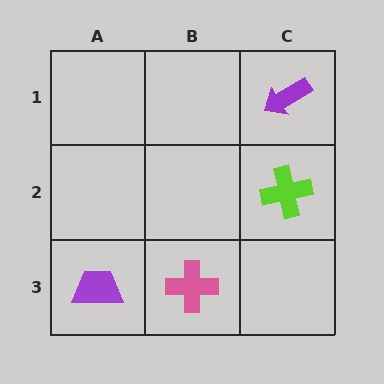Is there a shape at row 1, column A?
No, that cell is empty.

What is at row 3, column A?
A purple trapezoid.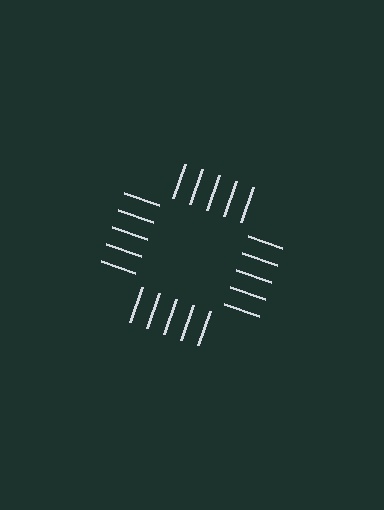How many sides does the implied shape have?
4 sides — the line-ends trace a square.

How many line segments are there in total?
20 — 5 along each of the 4 edges.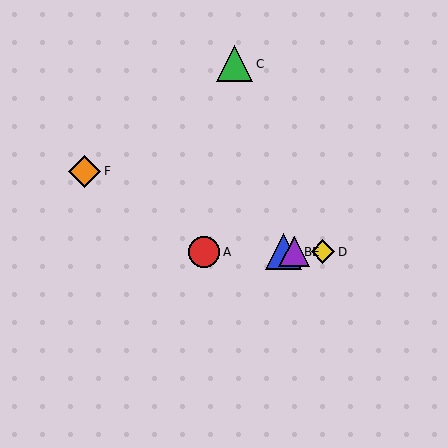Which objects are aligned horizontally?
Objects A, B, D, E are aligned horizontally.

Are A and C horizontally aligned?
No, A is at y≈252 and C is at y≈64.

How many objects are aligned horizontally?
4 objects (A, B, D, E) are aligned horizontally.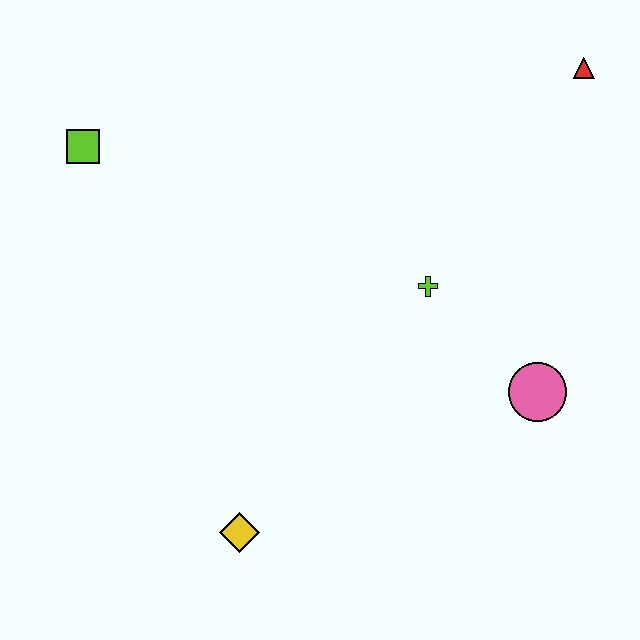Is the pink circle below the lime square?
Yes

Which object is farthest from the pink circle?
The lime square is farthest from the pink circle.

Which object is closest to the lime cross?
The pink circle is closest to the lime cross.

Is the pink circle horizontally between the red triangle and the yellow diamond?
Yes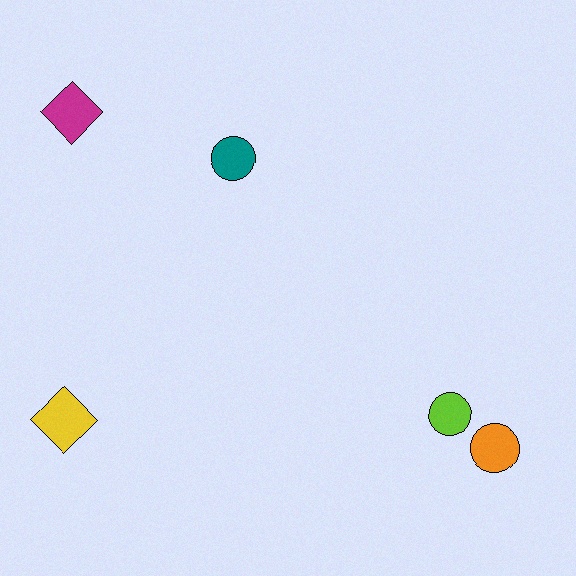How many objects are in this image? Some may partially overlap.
There are 5 objects.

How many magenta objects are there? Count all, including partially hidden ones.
There is 1 magenta object.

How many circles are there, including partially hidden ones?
There are 3 circles.